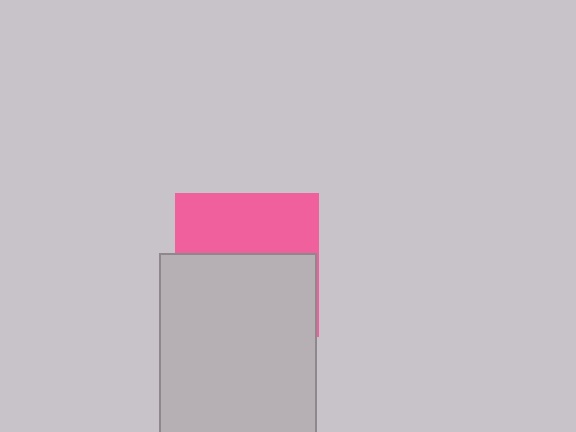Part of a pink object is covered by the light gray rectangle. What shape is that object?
It is a square.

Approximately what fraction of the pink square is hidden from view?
Roughly 58% of the pink square is hidden behind the light gray rectangle.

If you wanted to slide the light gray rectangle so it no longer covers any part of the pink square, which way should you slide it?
Slide it down — that is the most direct way to separate the two shapes.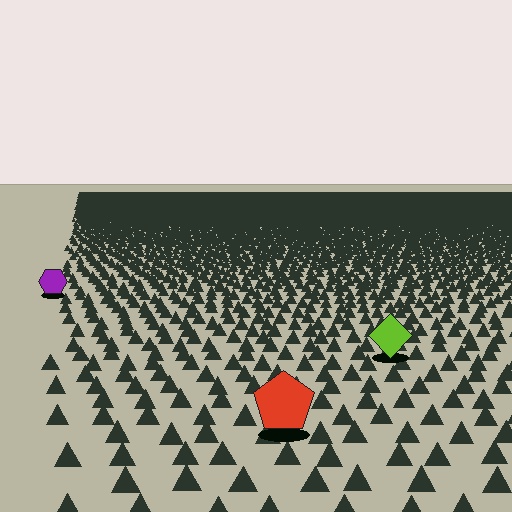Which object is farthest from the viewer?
The purple hexagon is farthest from the viewer. It appears smaller and the ground texture around it is denser.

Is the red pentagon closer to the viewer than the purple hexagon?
Yes. The red pentagon is closer — you can tell from the texture gradient: the ground texture is coarser near it.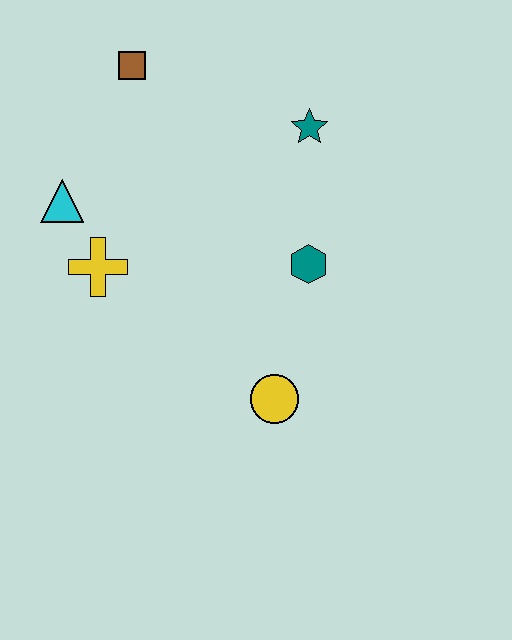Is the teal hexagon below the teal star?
Yes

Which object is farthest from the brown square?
The yellow circle is farthest from the brown square.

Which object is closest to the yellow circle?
The teal hexagon is closest to the yellow circle.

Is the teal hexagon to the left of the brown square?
No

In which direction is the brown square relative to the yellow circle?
The brown square is above the yellow circle.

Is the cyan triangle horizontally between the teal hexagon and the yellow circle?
No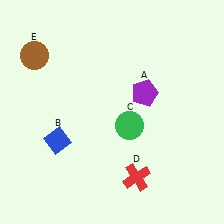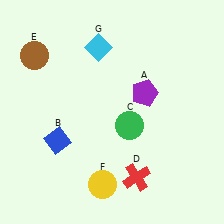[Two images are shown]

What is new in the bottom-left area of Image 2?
A yellow circle (F) was added in the bottom-left area of Image 2.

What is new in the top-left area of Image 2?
A cyan diamond (G) was added in the top-left area of Image 2.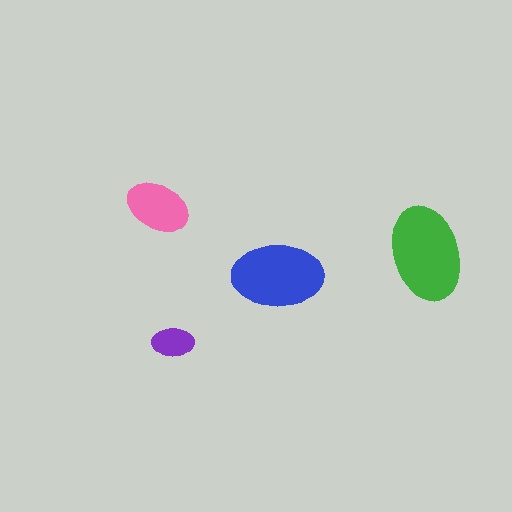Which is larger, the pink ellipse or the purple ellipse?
The pink one.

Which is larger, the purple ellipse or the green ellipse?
The green one.